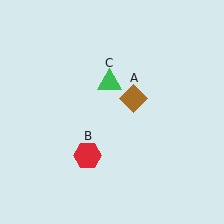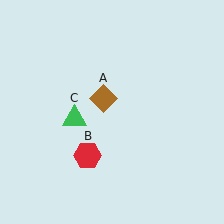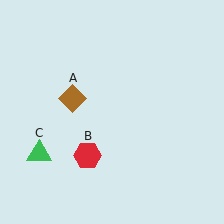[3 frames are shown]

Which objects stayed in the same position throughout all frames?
Red hexagon (object B) remained stationary.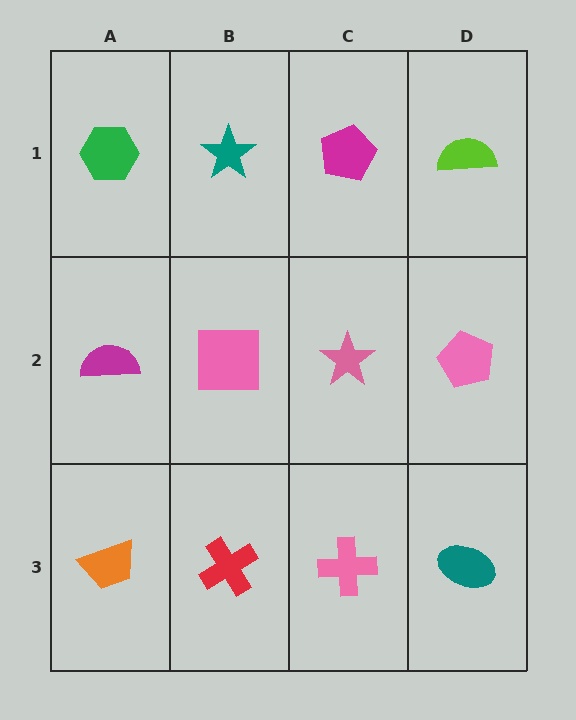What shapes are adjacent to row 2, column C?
A magenta pentagon (row 1, column C), a pink cross (row 3, column C), a pink square (row 2, column B), a pink pentagon (row 2, column D).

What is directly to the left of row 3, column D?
A pink cross.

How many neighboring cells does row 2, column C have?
4.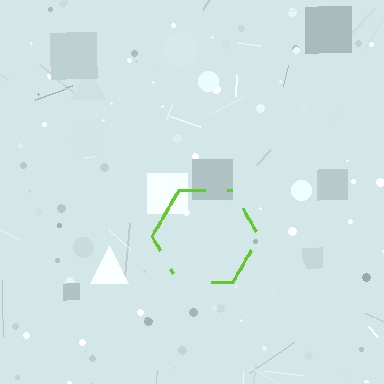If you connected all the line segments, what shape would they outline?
They would outline a hexagon.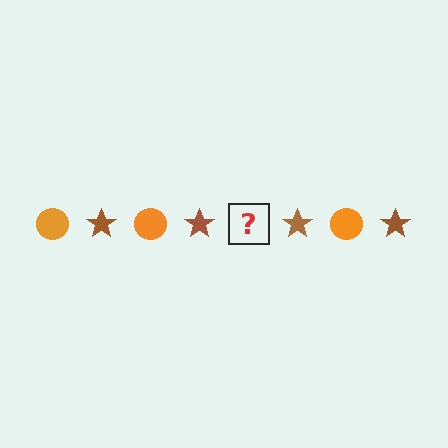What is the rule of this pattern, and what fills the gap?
The rule is that the pattern alternates between orange circle and brown star. The gap should be filled with an orange circle.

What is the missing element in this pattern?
The missing element is an orange circle.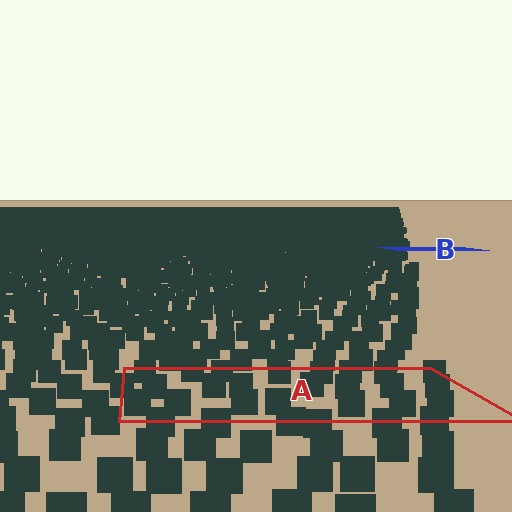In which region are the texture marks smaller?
The texture marks are smaller in region B, because it is farther away.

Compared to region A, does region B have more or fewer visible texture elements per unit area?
Region B has more texture elements per unit area — they are packed more densely because it is farther away.